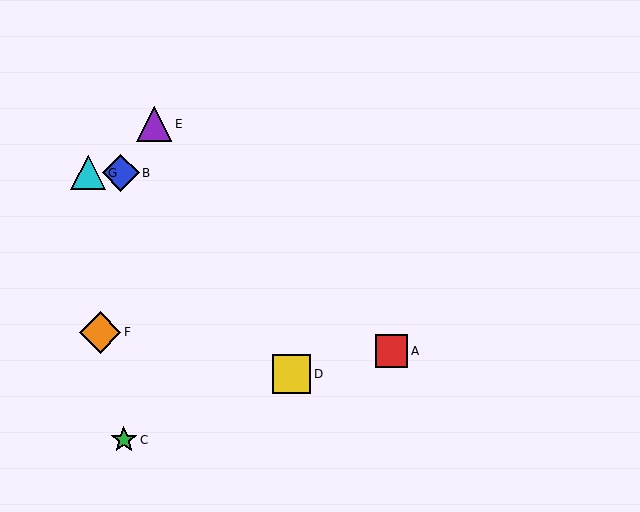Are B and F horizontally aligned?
No, B is at y≈173 and F is at y≈332.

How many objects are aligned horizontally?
2 objects (B, G) are aligned horizontally.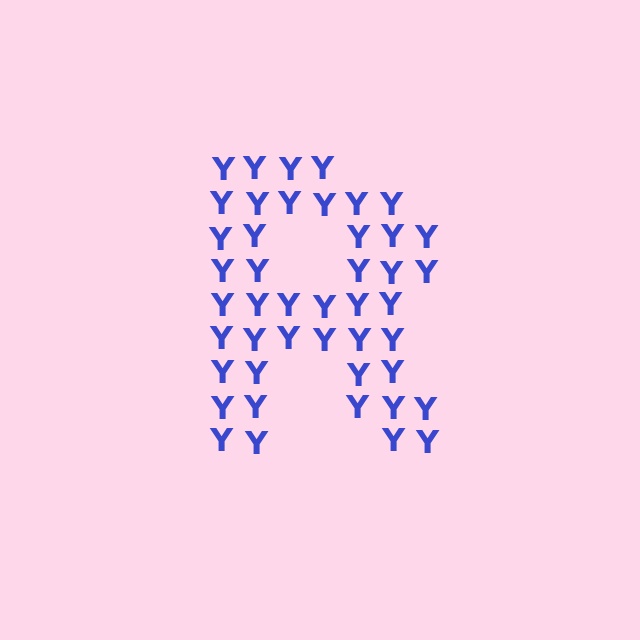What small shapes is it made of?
It is made of small letter Y's.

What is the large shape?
The large shape is the letter R.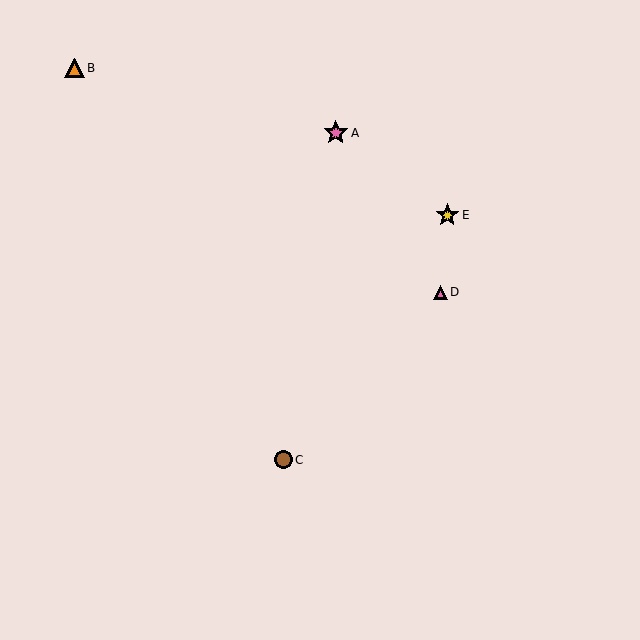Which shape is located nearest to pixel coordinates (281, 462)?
The brown circle (labeled C) at (284, 460) is nearest to that location.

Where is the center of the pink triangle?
The center of the pink triangle is at (441, 292).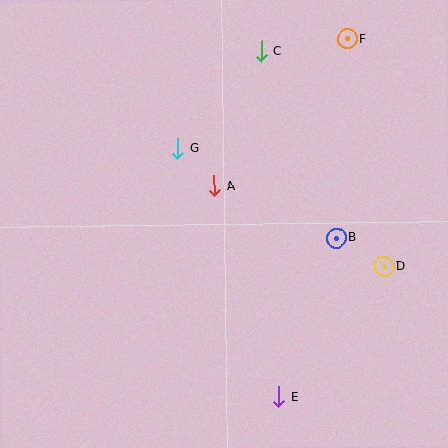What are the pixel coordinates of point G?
Point G is at (178, 148).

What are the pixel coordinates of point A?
Point A is at (214, 186).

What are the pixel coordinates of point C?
Point C is at (261, 51).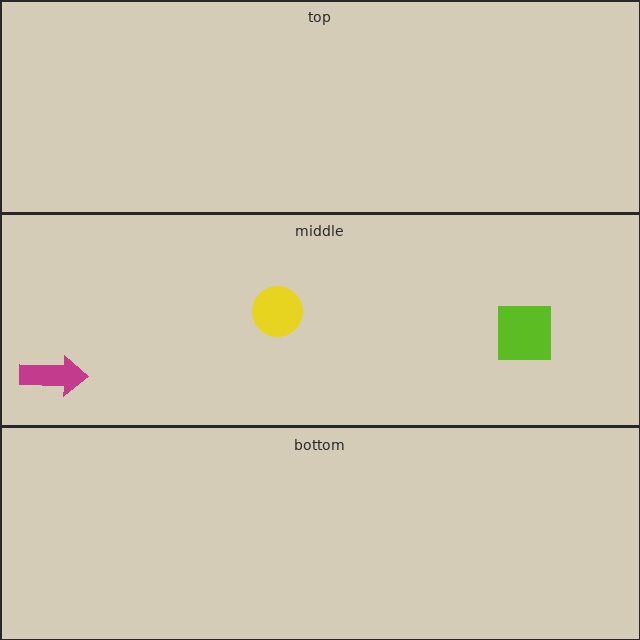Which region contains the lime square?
The middle region.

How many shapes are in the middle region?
3.